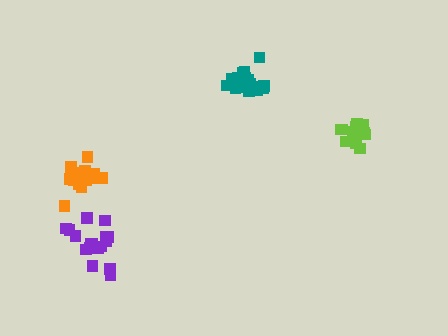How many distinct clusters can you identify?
There are 4 distinct clusters.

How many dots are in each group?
Group 1: 15 dots, Group 2: 19 dots, Group 3: 17 dots, Group 4: 15 dots (66 total).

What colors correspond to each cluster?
The clusters are colored: lime, teal, purple, orange.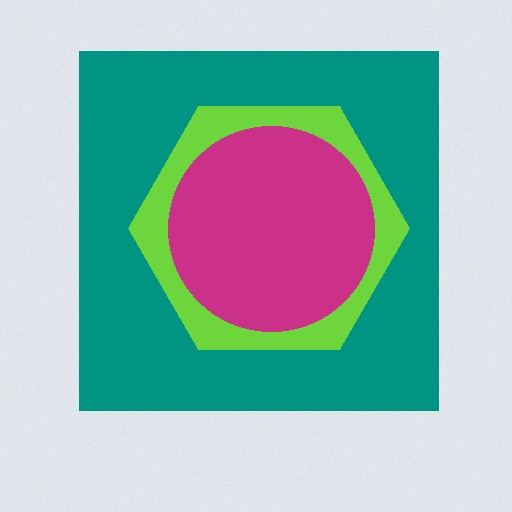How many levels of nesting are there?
3.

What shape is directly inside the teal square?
The lime hexagon.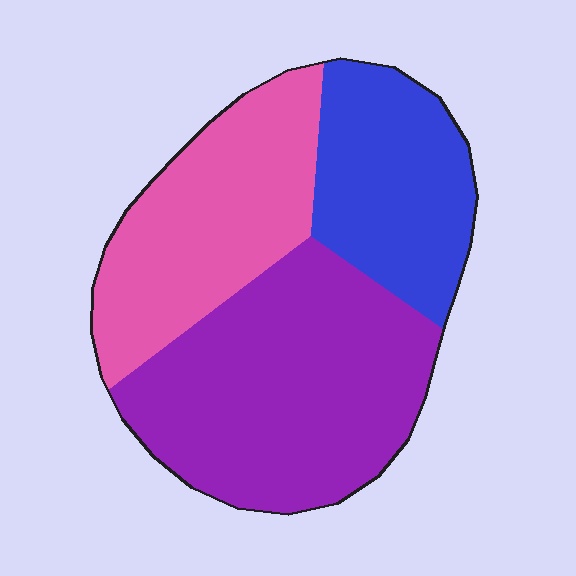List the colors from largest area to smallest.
From largest to smallest: purple, pink, blue.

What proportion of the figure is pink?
Pink takes up about one third (1/3) of the figure.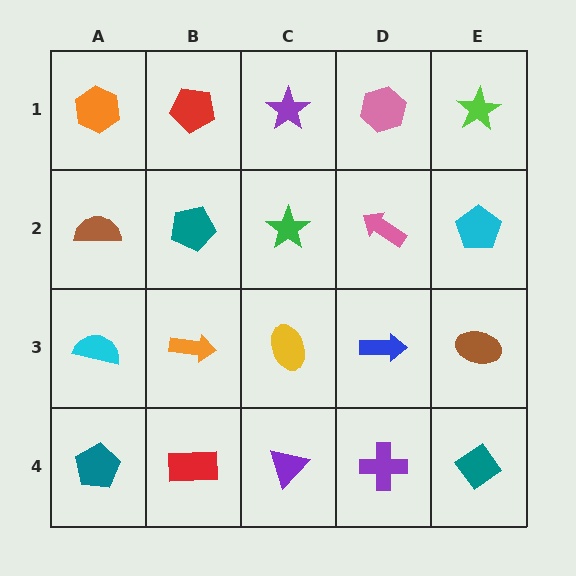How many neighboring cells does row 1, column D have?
3.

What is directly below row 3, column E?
A teal diamond.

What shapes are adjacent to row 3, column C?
A green star (row 2, column C), a purple triangle (row 4, column C), an orange arrow (row 3, column B), a blue arrow (row 3, column D).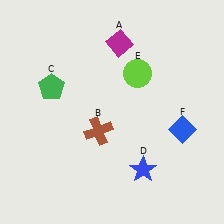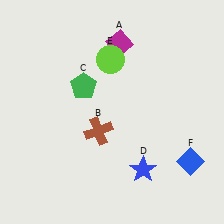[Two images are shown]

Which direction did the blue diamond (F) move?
The blue diamond (F) moved down.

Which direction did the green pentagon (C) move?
The green pentagon (C) moved right.